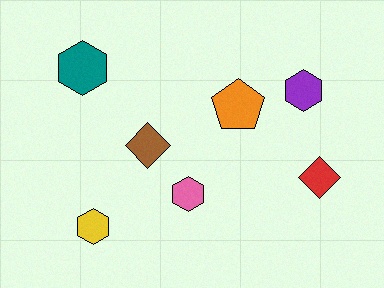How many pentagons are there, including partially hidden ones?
There is 1 pentagon.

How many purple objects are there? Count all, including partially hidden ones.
There is 1 purple object.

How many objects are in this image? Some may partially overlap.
There are 7 objects.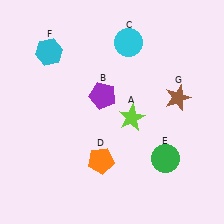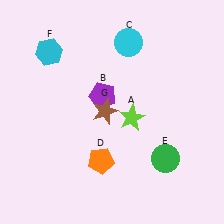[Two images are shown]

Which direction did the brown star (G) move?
The brown star (G) moved left.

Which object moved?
The brown star (G) moved left.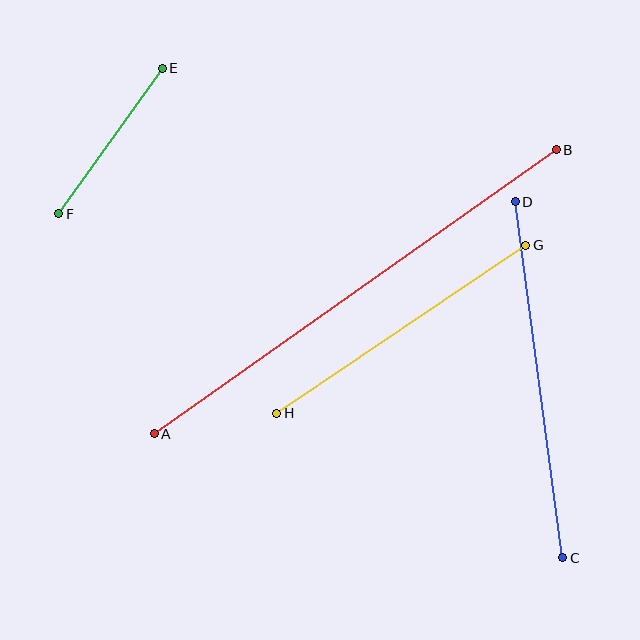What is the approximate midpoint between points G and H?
The midpoint is at approximately (401, 329) pixels.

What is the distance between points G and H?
The distance is approximately 300 pixels.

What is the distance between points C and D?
The distance is approximately 359 pixels.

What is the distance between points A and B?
The distance is approximately 492 pixels.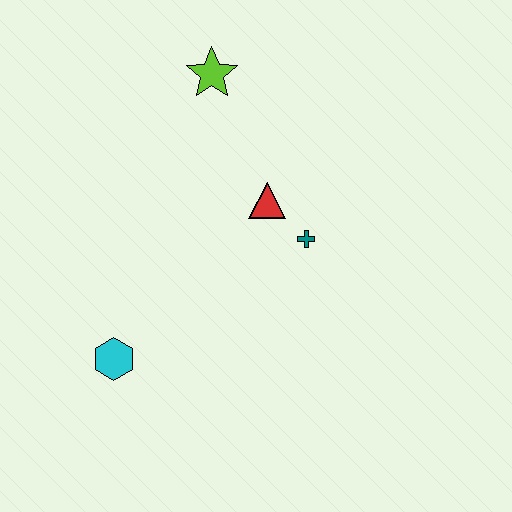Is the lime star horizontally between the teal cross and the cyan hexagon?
Yes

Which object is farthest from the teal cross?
The cyan hexagon is farthest from the teal cross.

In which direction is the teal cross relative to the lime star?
The teal cross is below the lime star.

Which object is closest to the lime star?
The red triangle is closest to the lime star.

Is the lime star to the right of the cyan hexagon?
Yes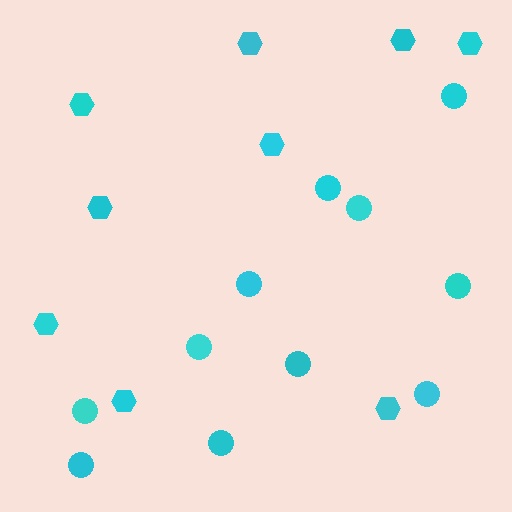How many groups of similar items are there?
There are 2 groups: one group of hexagons (9) and one group of circles (11).